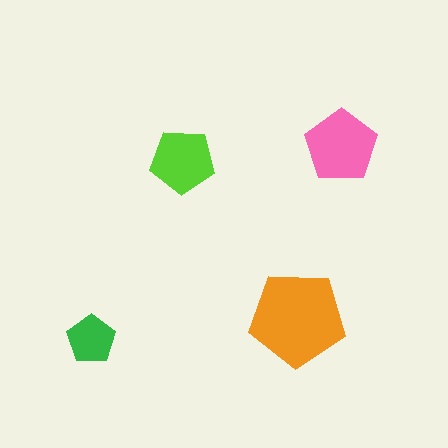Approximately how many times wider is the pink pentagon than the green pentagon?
About 1.5 times wider.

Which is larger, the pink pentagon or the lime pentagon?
The pink one.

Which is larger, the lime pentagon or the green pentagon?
The lime one.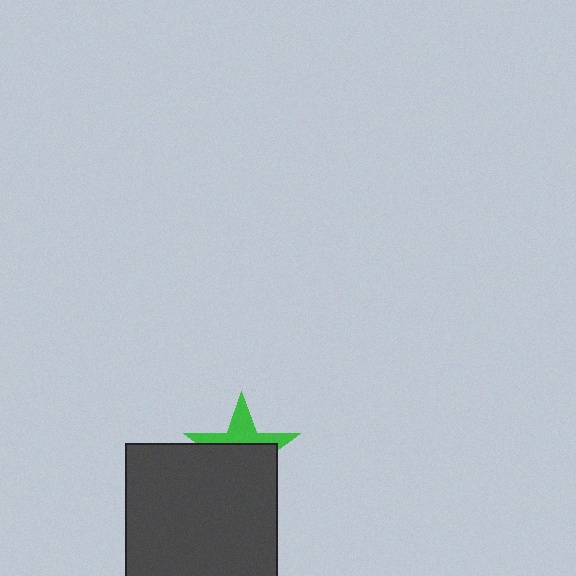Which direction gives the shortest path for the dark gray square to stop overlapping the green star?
Moving down gives the shortest separation.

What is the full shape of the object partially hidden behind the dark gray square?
The partially hidden object is a green star.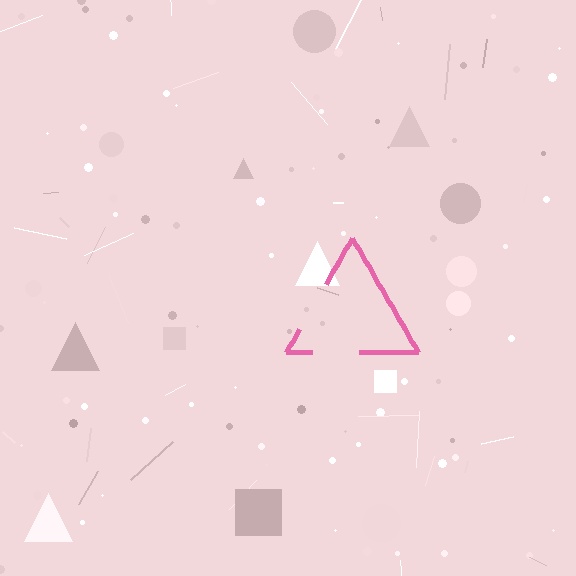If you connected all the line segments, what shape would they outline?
They would outline a triangle.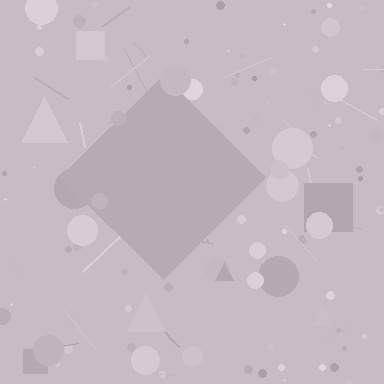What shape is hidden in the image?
A diamond is hidden in the image.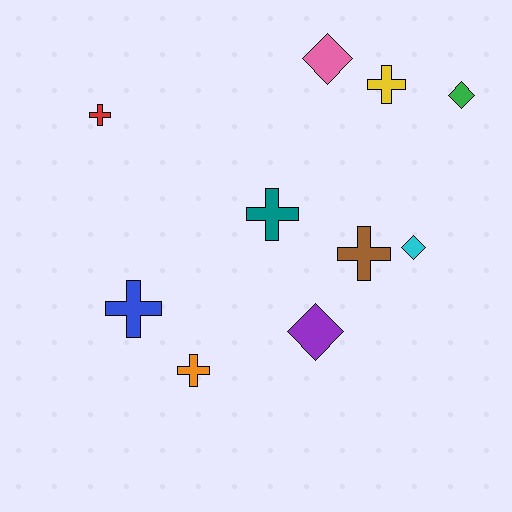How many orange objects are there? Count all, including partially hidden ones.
There is 1 orange object.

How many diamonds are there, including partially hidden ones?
There are 4 diamonds.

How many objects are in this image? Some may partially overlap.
There are 10 objects.